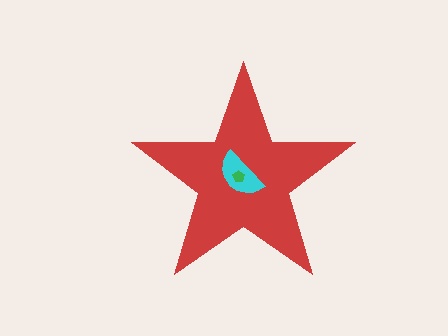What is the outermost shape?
The red star.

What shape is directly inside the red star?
The cyan semicircle.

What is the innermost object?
The green pentagon.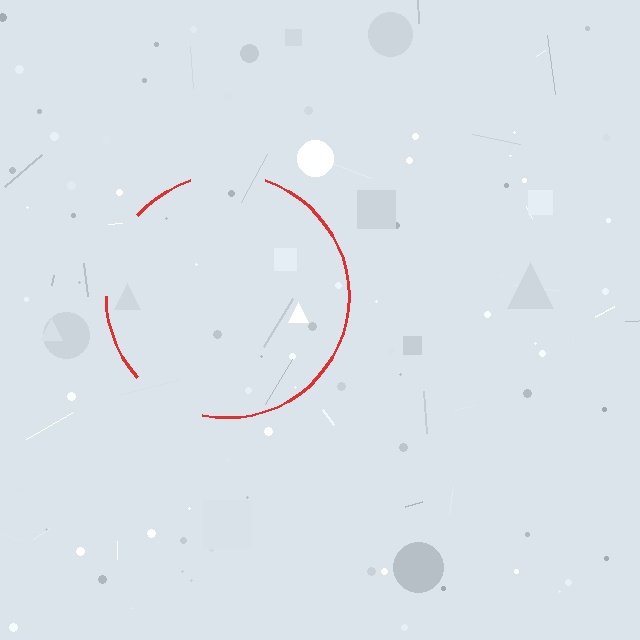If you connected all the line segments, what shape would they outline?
They would outline a circle.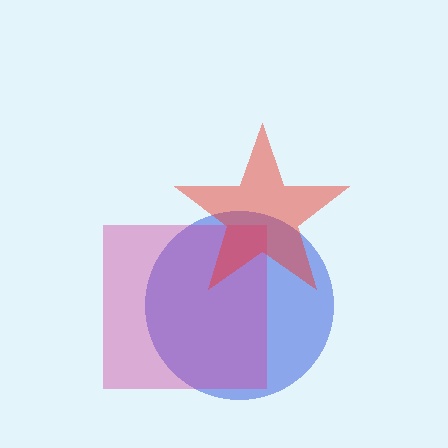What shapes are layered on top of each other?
The layered shapes are: a blue circle, a magenta square, a red star.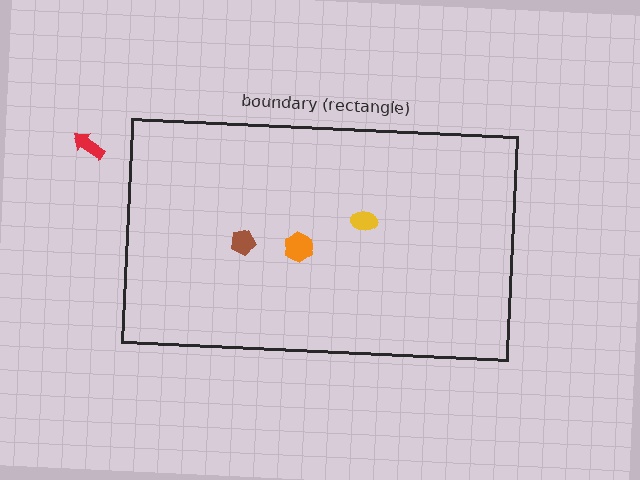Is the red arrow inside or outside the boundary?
Outside.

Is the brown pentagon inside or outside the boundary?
Inside.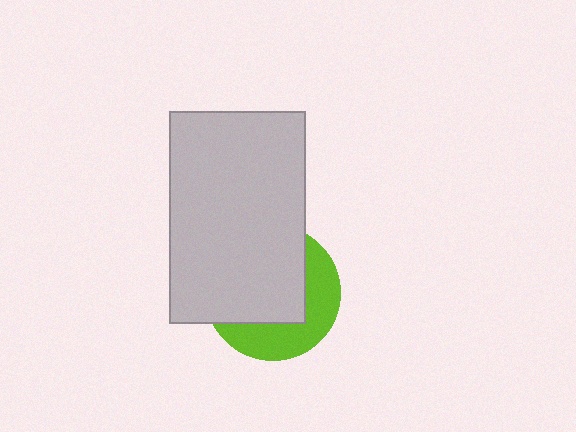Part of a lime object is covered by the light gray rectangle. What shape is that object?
It is a circle.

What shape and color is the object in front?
The object in front is a light gray rectangle.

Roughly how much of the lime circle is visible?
A small part of it is visible (roughly 40%).